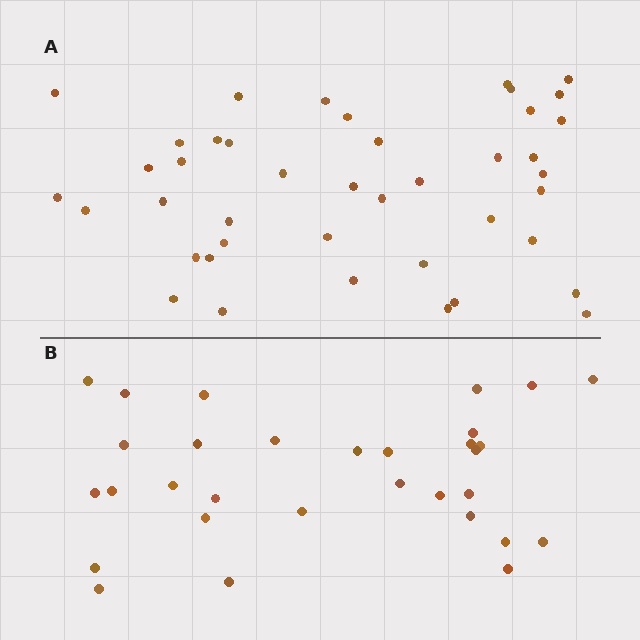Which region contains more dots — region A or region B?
Region A (the top region) has more dots.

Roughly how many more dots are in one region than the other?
Region A has roughly 12 or so more dots than region B.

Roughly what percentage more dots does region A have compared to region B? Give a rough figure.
About 35% more.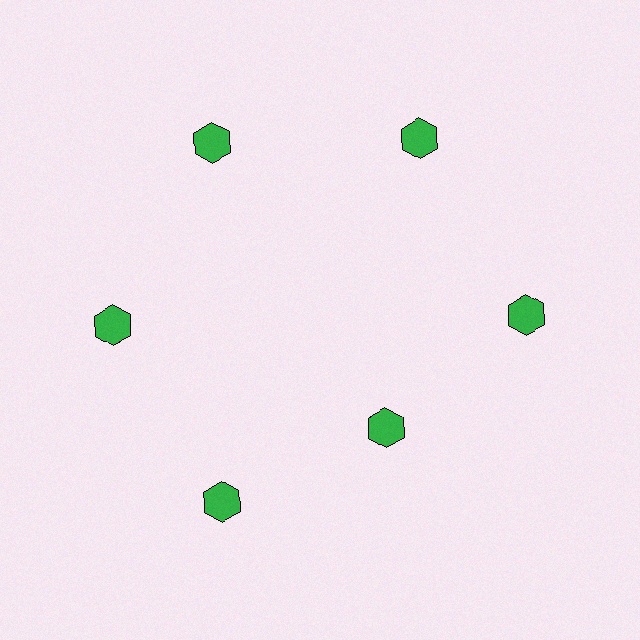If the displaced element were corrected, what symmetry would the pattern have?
It would have 6-fold rotational symmetry — the pattern would map onto itself every 60 degrees.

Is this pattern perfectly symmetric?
No. The 6 green hexagons are arranged in a ring, but one element near the 5 o'clock position is pulled inward toward the center, breaking the 6-fold rotational symmetry.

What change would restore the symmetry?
The symmetry would be restored by moving it outward, back onto the ring so that all 6 hexagons sit at equal angles and equal distance from the center.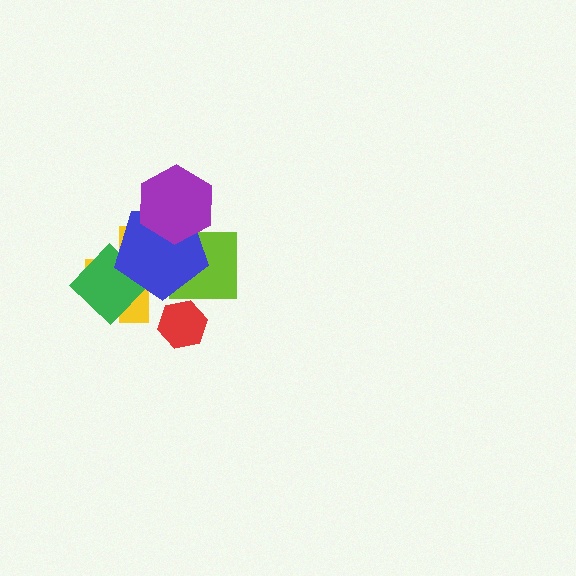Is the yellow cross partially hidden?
Yes, it is partially covered by another shape.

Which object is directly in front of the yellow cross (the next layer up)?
The green diamond is directly in front of the yellow cross.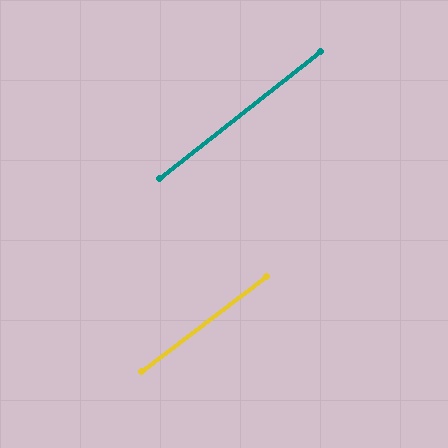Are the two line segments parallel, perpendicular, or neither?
Parallel — their directions differ by only 0.6°.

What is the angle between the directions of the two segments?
Approximately 1 degree.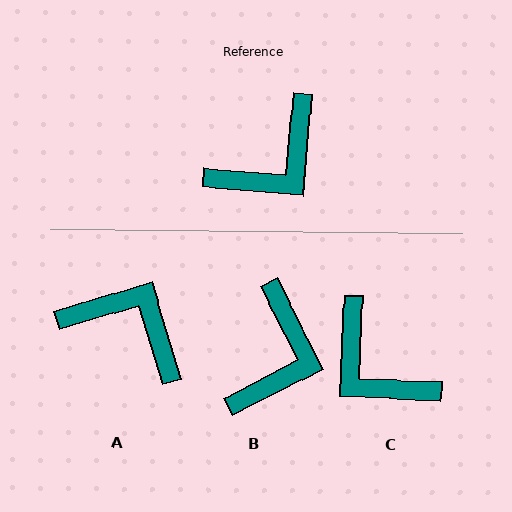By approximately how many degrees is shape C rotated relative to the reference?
Approximately 87 degrees clockwise.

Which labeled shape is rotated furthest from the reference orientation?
A, about 112 degrees away.